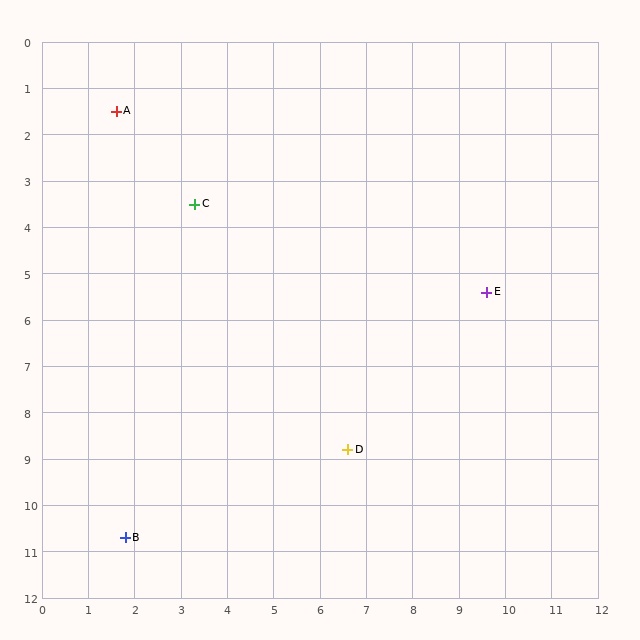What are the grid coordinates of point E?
Point E is at approximately (9.6, 5.4).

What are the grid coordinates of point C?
Point C is at approximately (3.3, 3.5).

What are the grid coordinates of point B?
Point B is at approximately (1.8, 10.7).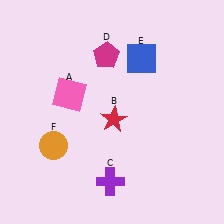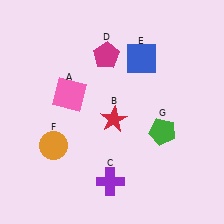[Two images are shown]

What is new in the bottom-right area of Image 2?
A green pentagon (G) was added in the bottom-right area of Image 2.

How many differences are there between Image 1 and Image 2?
There is 1 difference between the two images.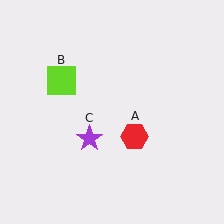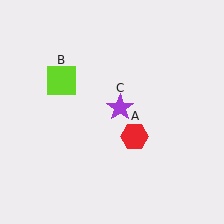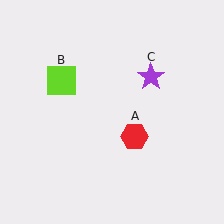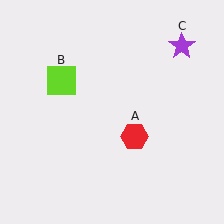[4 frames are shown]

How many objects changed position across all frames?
1 object changed position: purple star (object C).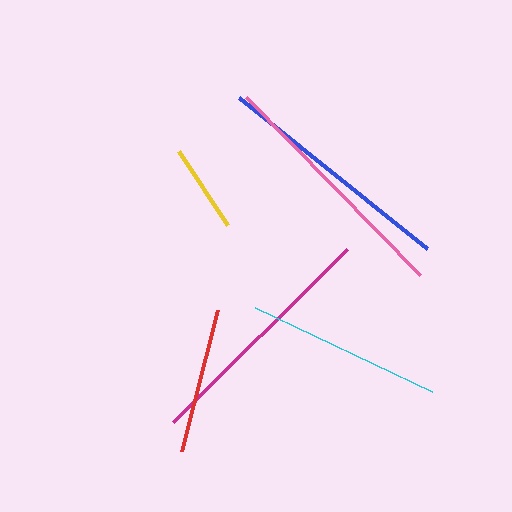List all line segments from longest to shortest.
From longest to shortest: pink, magenta, blue, cyan, red, yellow.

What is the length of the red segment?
The red segment is approximately 145 pixels long.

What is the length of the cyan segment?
The cyan segment is approximately 196 pixels long.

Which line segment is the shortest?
The yellow line is the shortest at approximately 89 pixels.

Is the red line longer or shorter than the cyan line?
The cyan line is longer than the red line.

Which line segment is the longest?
The pink line is the longest at approximately 249 pixels.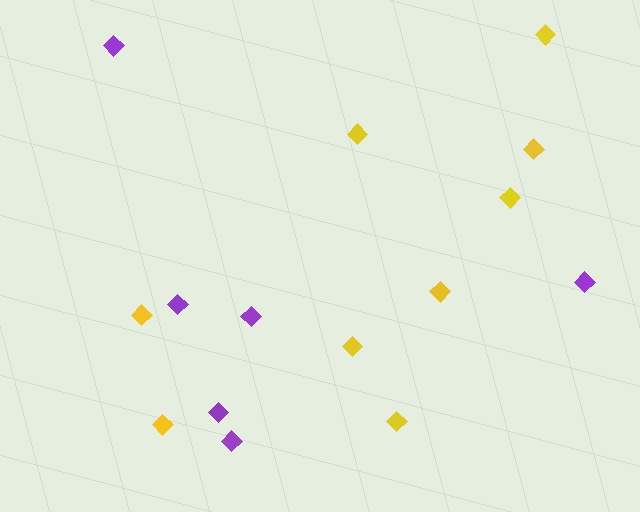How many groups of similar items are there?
There are 2 groups: one group of purple diamonds (6) and one group of yellow diamonds (9).